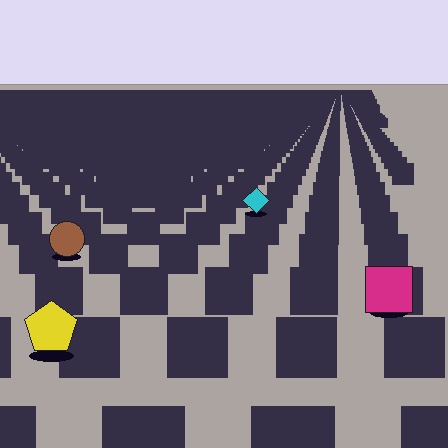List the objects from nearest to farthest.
From nearest to farthest: the yellow pentagon, the magenta square, the brown circle, the cyan diamond.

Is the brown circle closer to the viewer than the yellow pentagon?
No. The yellow pentagon is closer — you can tell from the texture gradient: the ground texture is coarser near it.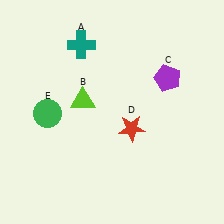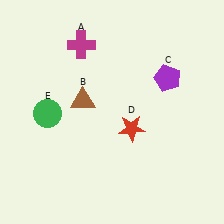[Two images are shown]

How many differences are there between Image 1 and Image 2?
There are 2 differences between the two images.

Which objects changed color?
A changed from teal to magenta. B changed from lime to brown.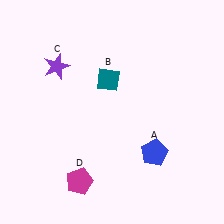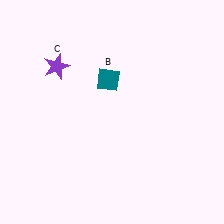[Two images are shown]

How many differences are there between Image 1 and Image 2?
There are 2 differences between the two images.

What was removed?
The blue pentagon (A), the magenta pentagon (D) were removed in Image 2.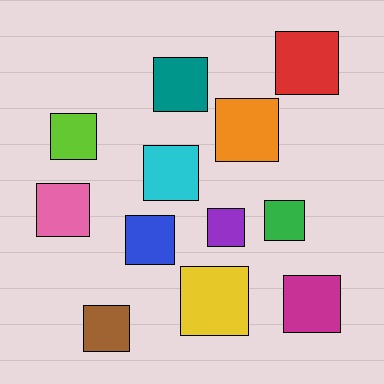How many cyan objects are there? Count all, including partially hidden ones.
There is 1 cyan object.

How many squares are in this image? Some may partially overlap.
There are 12 squares.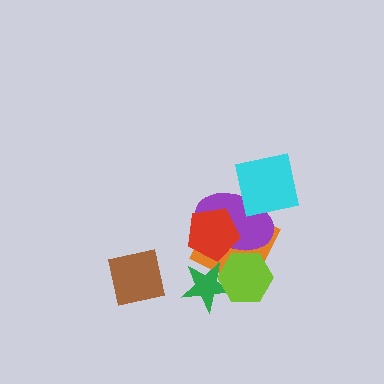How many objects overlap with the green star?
2 objects overlap with the green star.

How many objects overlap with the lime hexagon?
3 objects overlap with the lime hexagon.